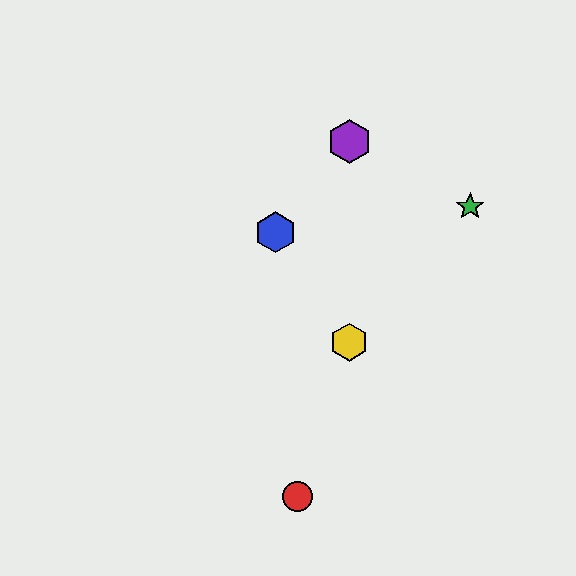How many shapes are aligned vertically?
2 shapes (the yellow hexagon, the purple hexagon) are aligned vertically.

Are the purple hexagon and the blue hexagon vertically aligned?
No, the purple hexagon is at x≈349 and the blue hexagon is at x≈276.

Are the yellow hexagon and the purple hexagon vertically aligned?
Yes, both are at x≈349.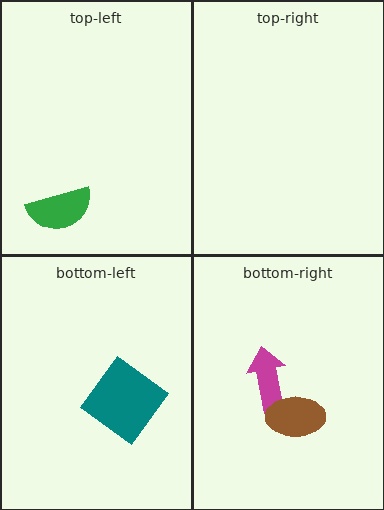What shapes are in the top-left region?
The green semicircle.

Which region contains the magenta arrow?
The bottom-right region.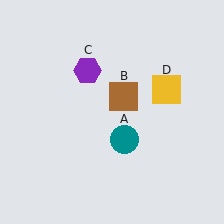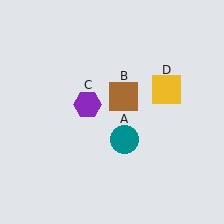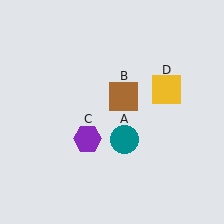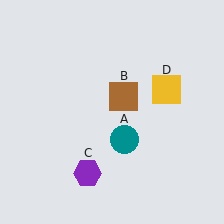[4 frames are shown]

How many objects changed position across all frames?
1 object changed position: purple hexagon (object C).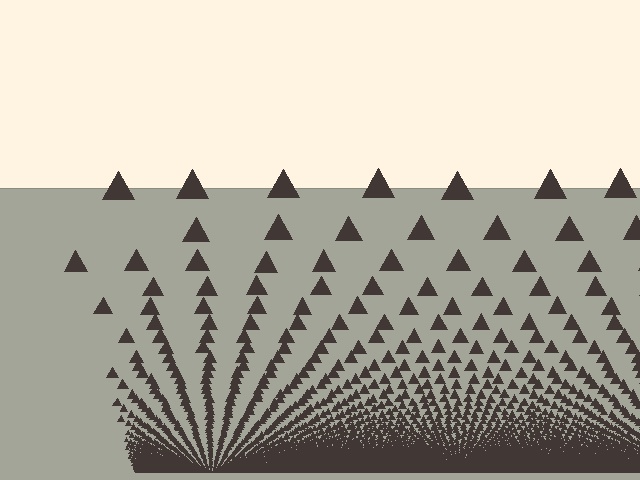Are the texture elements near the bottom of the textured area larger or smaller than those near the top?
Smaller. The gradient is inverted — elements near the bottom are smaller and denser.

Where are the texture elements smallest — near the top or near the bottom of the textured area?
Near the bottom.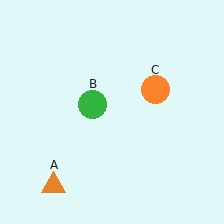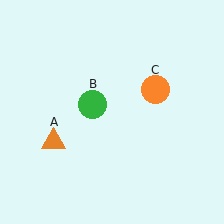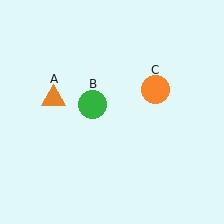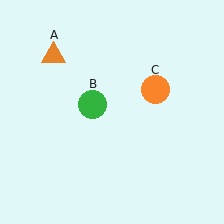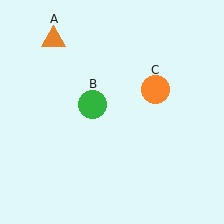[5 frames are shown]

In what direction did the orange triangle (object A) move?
The orange triangle (object A) moved up.